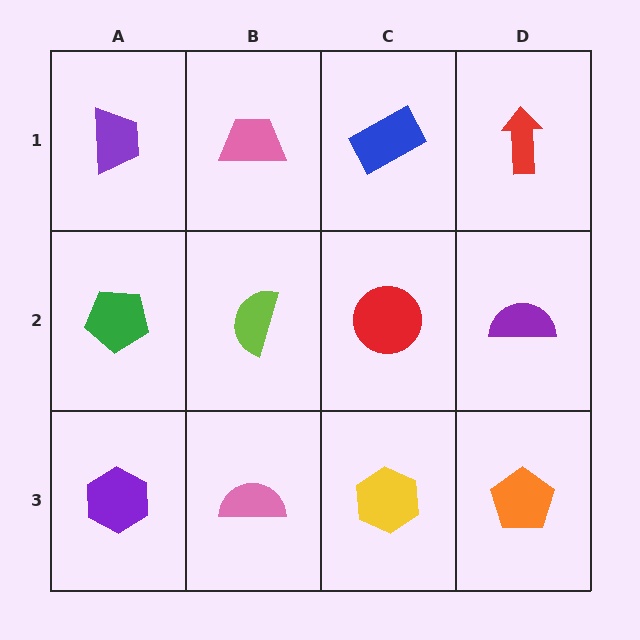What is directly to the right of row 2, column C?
A purple semicircle.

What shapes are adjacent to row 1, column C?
A red circle (row 2, column C), a pink trapezoid (row 1, column B), a red arrow (row 1, column D).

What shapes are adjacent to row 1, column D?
A purple semicircle (row 2, column D), a blue rectangle (row 1, column C).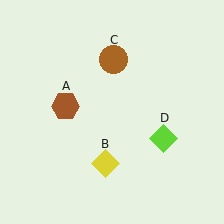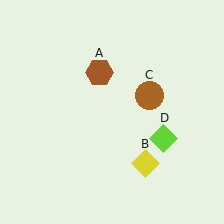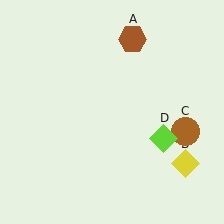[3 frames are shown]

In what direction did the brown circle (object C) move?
The brown circle (object C) moved down and to the right.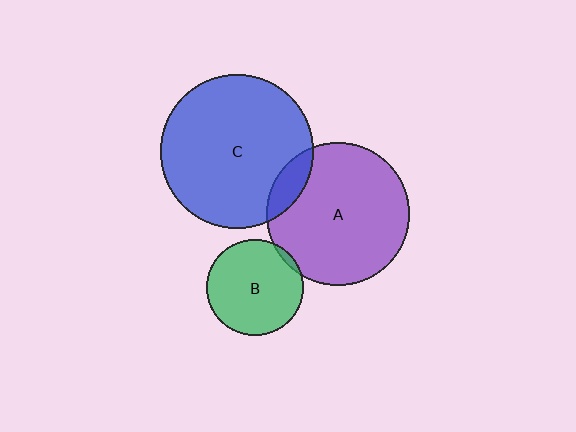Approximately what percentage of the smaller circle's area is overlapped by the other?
Approximately 5%.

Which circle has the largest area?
Circle C (blue).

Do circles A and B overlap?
Yes.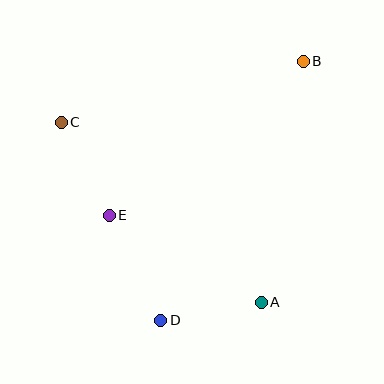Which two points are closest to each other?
Points A and D are closest to each other.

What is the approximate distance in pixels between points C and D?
The distance between C and D is approximately 221 pixels.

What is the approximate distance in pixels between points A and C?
The distance between A and C is approximately 269 pixels.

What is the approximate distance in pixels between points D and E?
The distance between D and E is approximately 117 pixels.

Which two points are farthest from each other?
Points B and D are farthest from each other.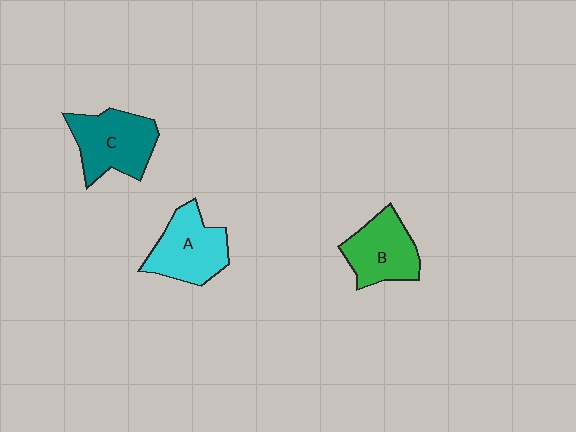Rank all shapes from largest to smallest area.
From largest to smallest: C (teal), A (cyan), B (green).